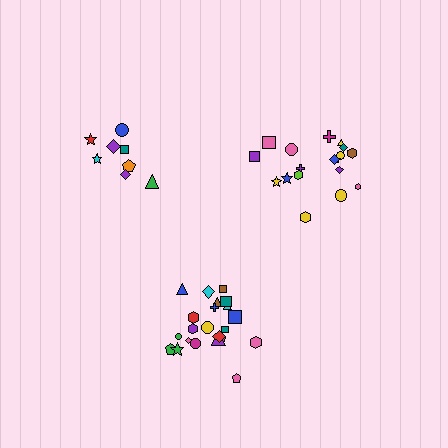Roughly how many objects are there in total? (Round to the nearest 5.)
Roughly 50 objects in total.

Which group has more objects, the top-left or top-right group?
The top-right group.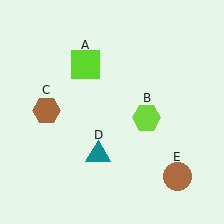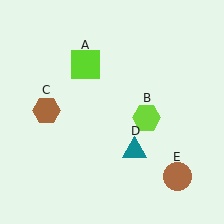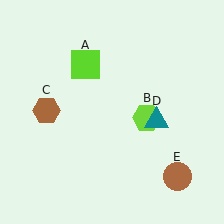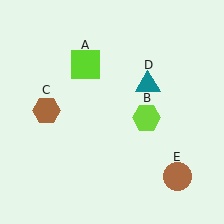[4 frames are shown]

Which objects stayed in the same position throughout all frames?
Lime square (object A) and lime hexagon (object B) and brown hexagon (object C) and brown circle (object E) remained stationary.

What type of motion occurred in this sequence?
The teal triangle (object D) rotated counterclockwise around the center of the scene.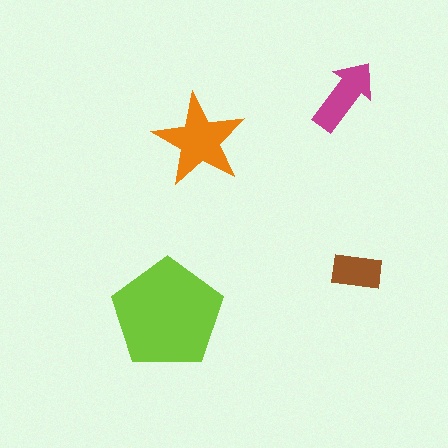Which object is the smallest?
The brown rectangle.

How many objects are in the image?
There are 4 objects in the image.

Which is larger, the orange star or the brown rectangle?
The orange star.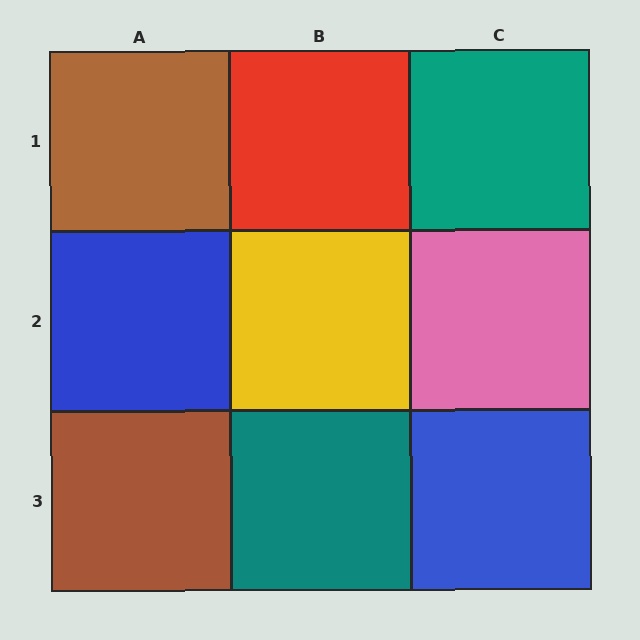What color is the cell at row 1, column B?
Red.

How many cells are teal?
2 cells are teal.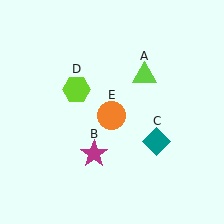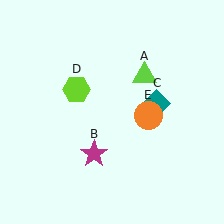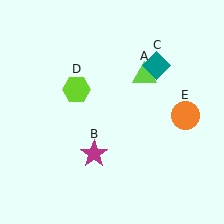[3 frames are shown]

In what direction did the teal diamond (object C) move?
The teal diamond (object C) moved up.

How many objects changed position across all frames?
2 objects changed position: teal diamond (object C), orange circle (object E).